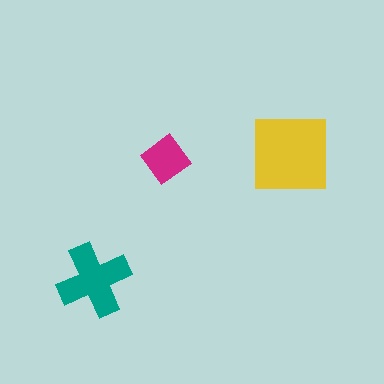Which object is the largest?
The yellow square.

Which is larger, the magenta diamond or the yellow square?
The yellow square.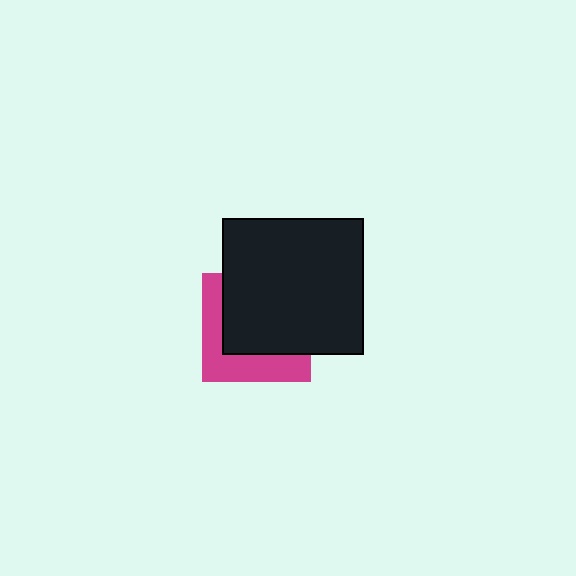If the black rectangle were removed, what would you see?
You would see the complete magenta square.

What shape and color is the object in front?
The object in front is a black rectangle.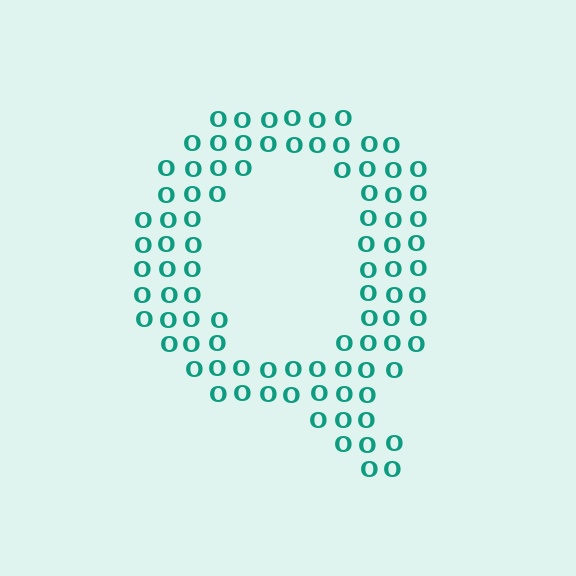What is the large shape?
The large shape is the letter Q.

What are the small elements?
The small elements are letter O's.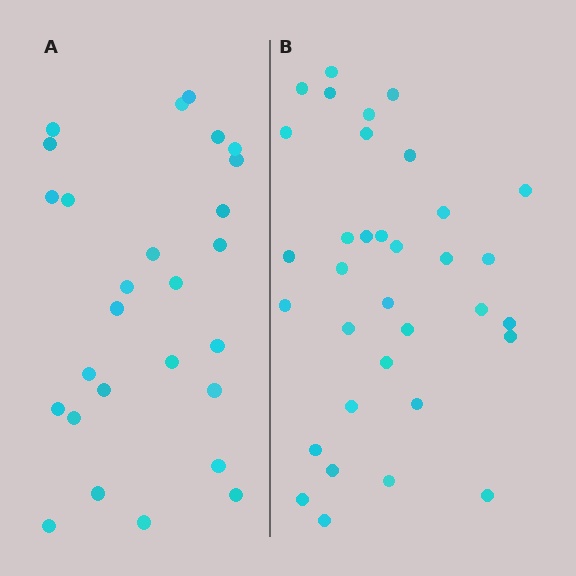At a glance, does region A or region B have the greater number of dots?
Region B (the right region) has more dots.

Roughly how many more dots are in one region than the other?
Region B has roughly 8 or so more dots than region A.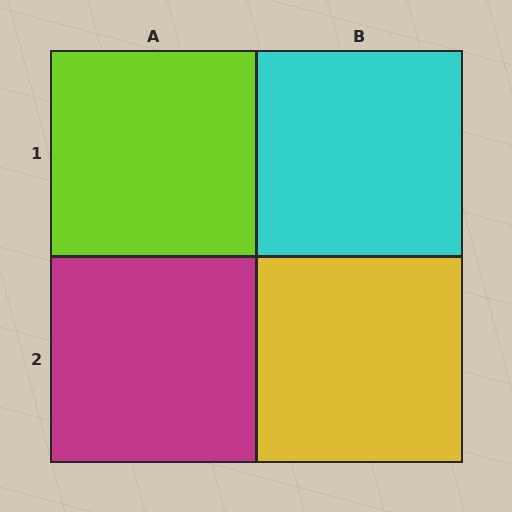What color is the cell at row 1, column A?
Lime.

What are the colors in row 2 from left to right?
Magenta, yellow.